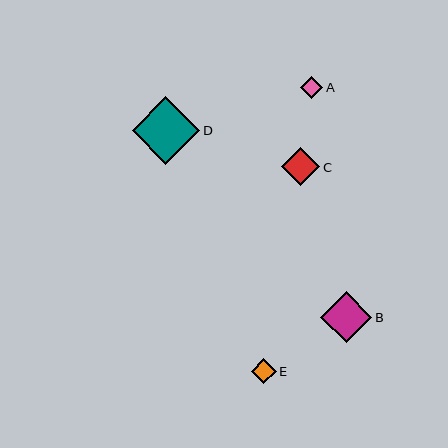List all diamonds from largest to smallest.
From largest to smallest: D, B, C, E, A.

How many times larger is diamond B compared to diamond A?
Diamond B is approximately 2.3 times the size of diamond A.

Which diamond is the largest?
Diamond D is the largest with a size of approximately 68 pixels.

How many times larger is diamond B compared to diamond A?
Diamond B is approximately 2.3 times the size of diamond A.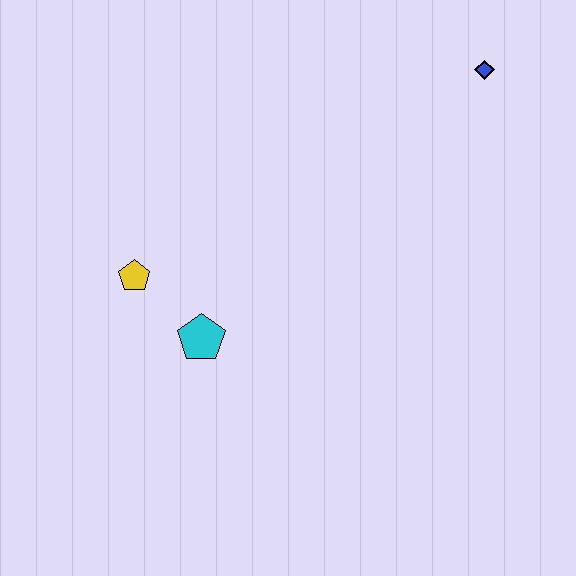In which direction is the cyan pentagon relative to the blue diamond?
The cyan pentagon is to the left of the blue diamond.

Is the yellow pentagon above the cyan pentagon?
Yes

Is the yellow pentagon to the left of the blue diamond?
Yes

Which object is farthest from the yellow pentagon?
The blue diamond is farthest from the yellow pentagon.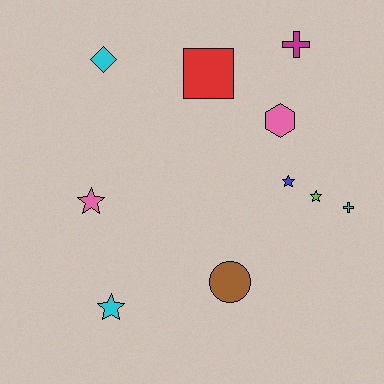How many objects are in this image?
There are 10 objects.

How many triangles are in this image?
There are no triangles.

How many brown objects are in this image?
There is 1 brown object.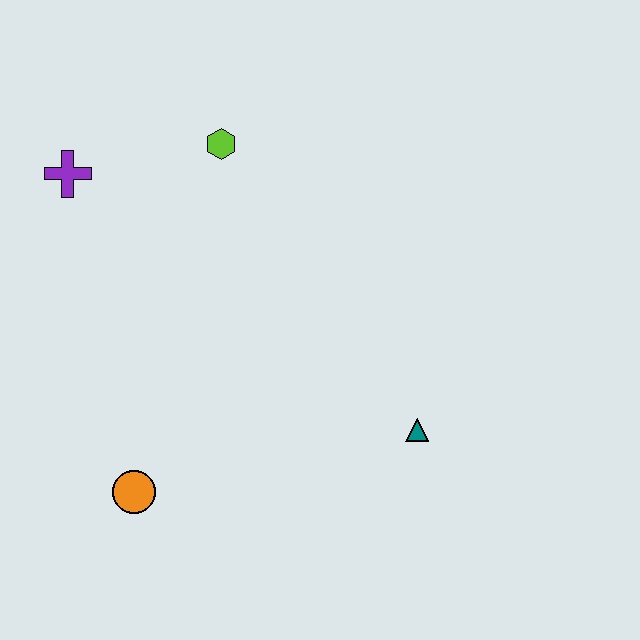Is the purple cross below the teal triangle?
No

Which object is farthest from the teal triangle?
The purple cross is farthest from the teal triangle.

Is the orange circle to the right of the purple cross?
Yes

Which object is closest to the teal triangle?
The orange circle is closest to the teal triangle.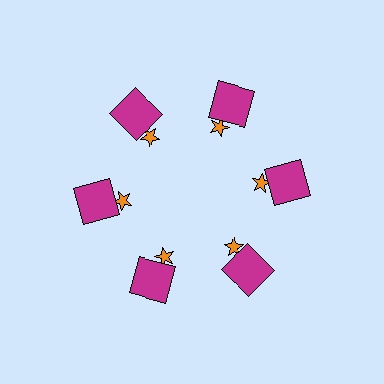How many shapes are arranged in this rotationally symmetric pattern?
There are 12 shapes, arranged in 6 groups of 2.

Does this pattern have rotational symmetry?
Yes, this pattern has 6-fold rotational symmetry. It looks the same after rotating 60 degrees around the center.